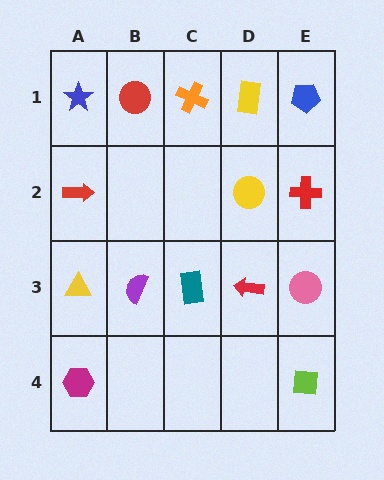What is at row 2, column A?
A red arrow.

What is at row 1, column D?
A yellow rectangle.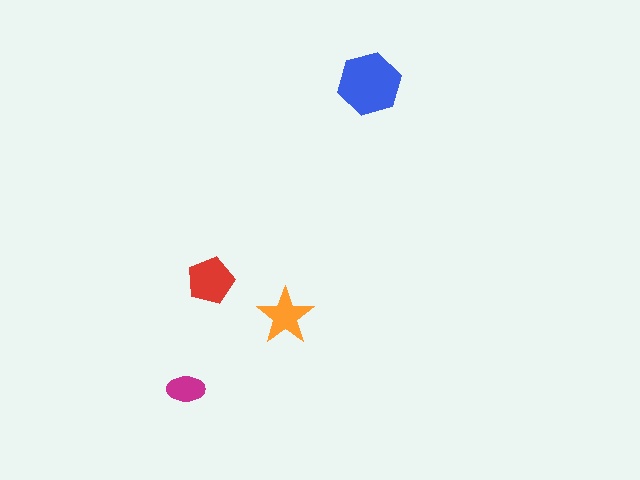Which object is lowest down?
The magenta ellipse is bottommost.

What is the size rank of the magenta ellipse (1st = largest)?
4th.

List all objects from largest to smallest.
The blue hexagon, the red pentagon, the orange star, the magenta ellipse.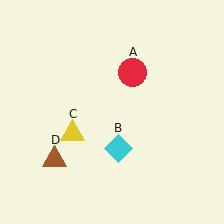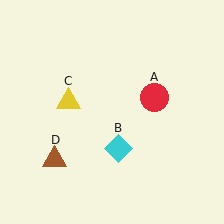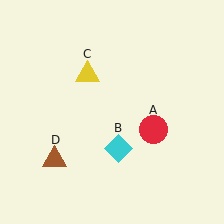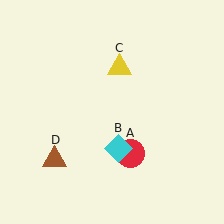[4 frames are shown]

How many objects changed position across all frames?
2 objects changed position: red circle (object A), yellow triangle (object C).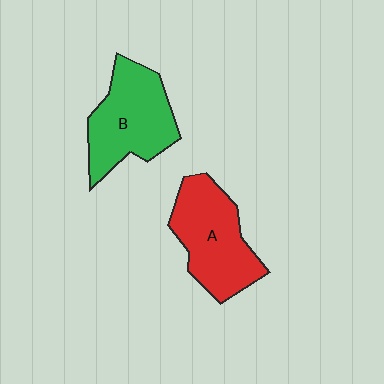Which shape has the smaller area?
Shape B (green).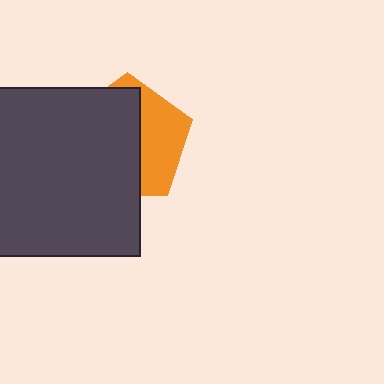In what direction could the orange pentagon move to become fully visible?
The orange pentagon could move right. That would shift it out from behind the dark gray square entirely.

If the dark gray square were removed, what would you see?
You would see the complete orange pentagon.